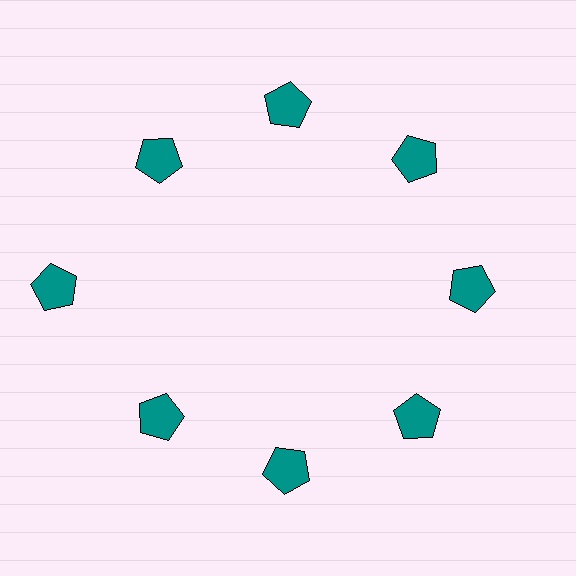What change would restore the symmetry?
The symmetry would be restored by moving it inward, back onto the ring so that all 8 pentagons sit at equal angles and equal distance from the center.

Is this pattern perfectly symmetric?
No. The 8 teal pentagons are arranged in a ring, but one element near the 9 o'clock position is pushed outward from the center, breaking the 8-fold rotational symmetry.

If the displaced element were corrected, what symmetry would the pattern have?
It would have 8-fold rotational symmetry — the pattern would map onto itself every 45 degrees.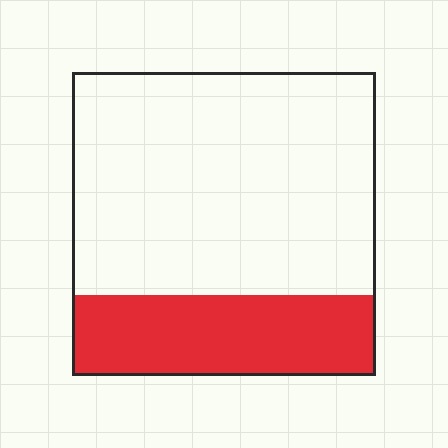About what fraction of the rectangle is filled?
About one quarter (1/4).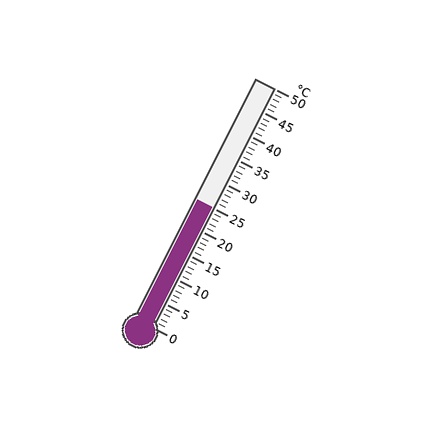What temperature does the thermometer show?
The thermometer shows approximately 25°C.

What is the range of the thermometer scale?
The thermometer scale ranges from 0°C to 50°C.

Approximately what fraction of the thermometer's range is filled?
The thermometer is filled to approximately 50% of its range.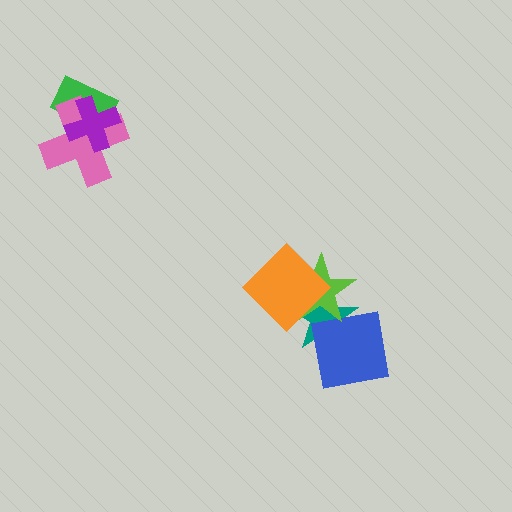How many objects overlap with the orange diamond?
2 objects overlap with the orange diamond.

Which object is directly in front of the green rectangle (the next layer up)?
The pink cross is directly in front of the green rectangle.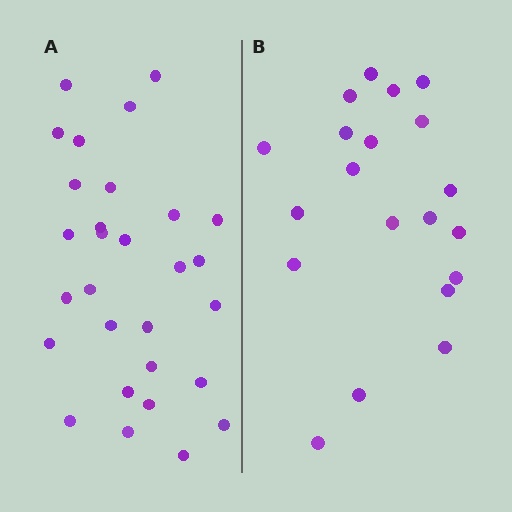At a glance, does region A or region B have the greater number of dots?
Region A (the left region) has more dots.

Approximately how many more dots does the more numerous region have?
Region A has roughly 8 or so more dots than region B.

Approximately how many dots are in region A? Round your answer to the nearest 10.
About 30 dots. (The exact count is 29, which rounds to 30.)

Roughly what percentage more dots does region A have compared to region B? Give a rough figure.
About 45% more.